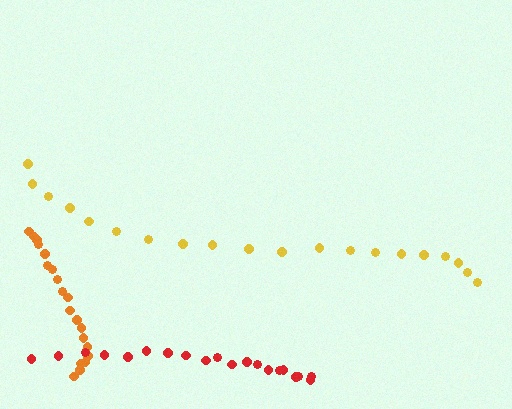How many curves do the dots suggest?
There are 3 distinct paths.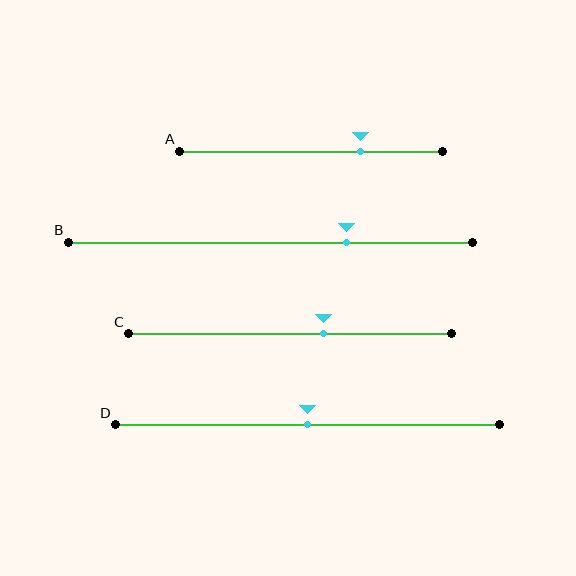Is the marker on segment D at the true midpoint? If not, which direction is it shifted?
Yes, the marker on segment D is at the true midpoint.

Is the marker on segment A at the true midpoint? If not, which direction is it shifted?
No, the marker on segment A is shifted to the right by about 19% of the segment length.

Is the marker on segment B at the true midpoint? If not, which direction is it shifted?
No, the marker on segment B is shifted to the right by about 19% of the segment length.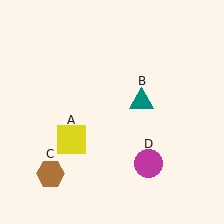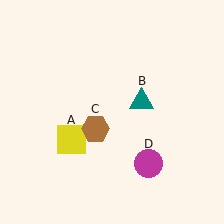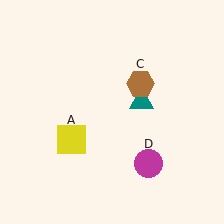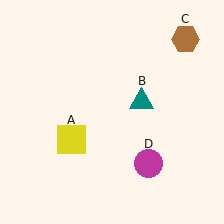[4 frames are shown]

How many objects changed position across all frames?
1 object changed position: brown hexagon (object C).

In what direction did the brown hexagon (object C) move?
The brown hexagon (object C) moved up and to the right.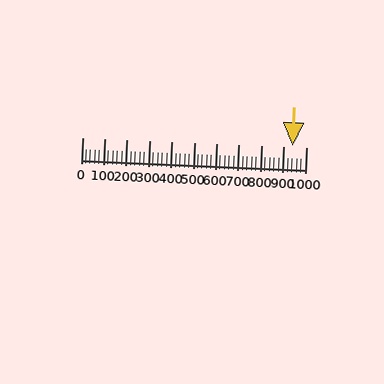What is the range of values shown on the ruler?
The ruler shows values from 0 to 1000.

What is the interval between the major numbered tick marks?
The major tick marks are spaced 100 units apart.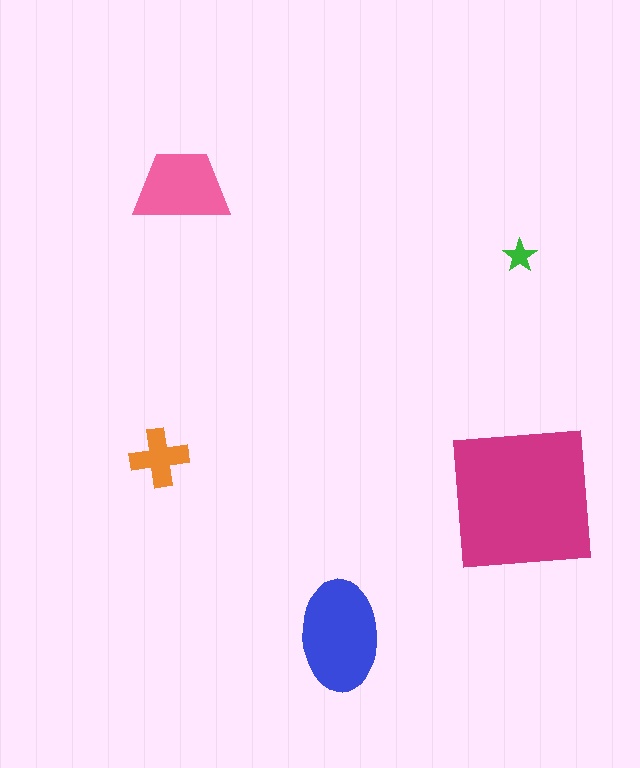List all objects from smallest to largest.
The green star, the orange cross, the pink trapezoid, the blue ellipse, the magenta square.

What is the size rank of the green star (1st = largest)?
5th.